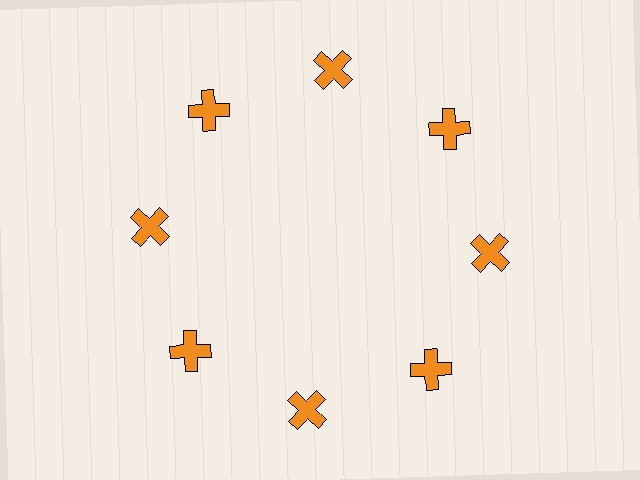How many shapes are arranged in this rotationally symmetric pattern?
There are 8 shapes, arranged in 8 groups of 1.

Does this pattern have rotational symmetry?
Yes, this pattern has 8-fold rotational symmetry. It looks the same after rotating 45 degrees around the center.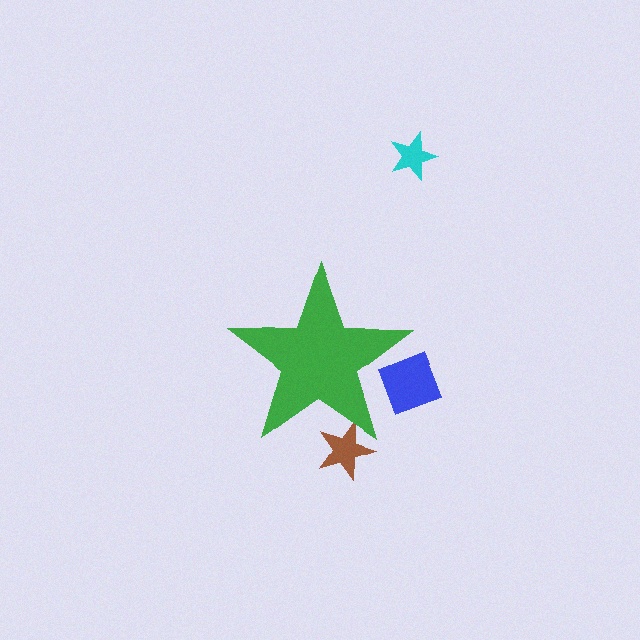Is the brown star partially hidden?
Yes, the brown star is partially hidden behind the green star.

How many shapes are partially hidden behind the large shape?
2 shapes are partially hidden.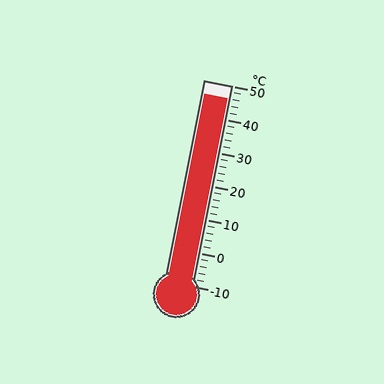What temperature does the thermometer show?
The thermometer shows approximately 46°C.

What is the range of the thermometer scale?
The thermometer scale ranges from -10°C to 50°C.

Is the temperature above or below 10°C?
The temperature is above 10°C.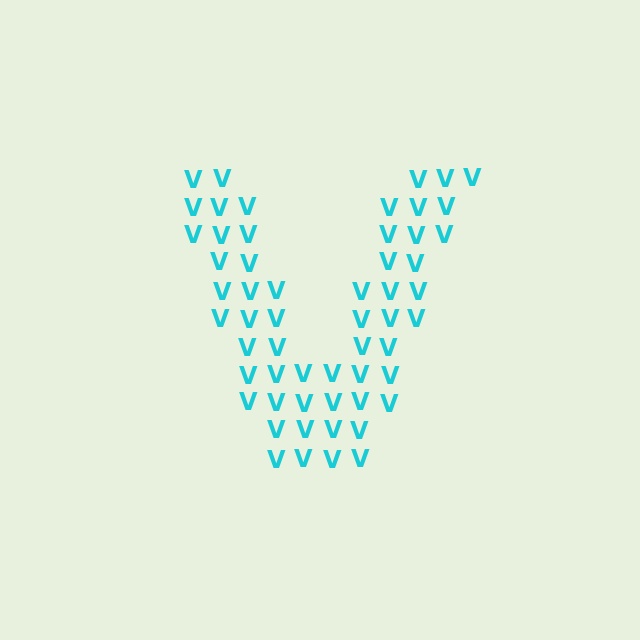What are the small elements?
The small elements are letter V's.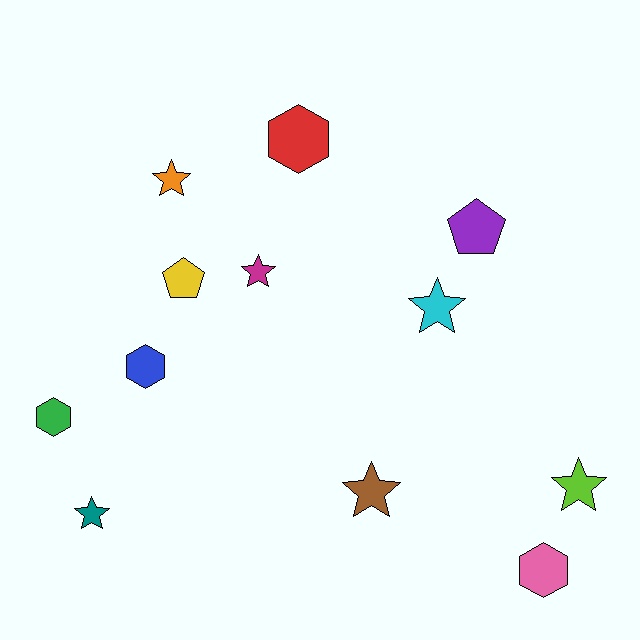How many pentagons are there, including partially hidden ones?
There are 2 pentagons.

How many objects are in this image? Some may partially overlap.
There are 12 objects.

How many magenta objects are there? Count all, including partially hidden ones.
There is 1 magenta object.